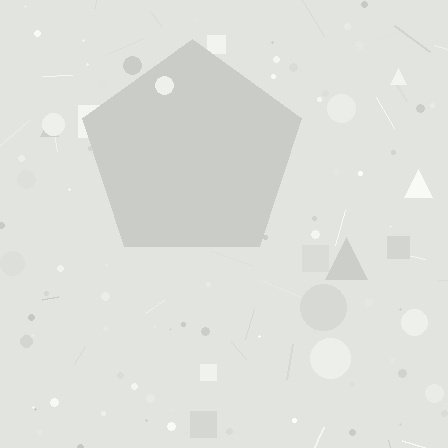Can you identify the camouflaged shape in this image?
The camouflaged shape is a pentagon.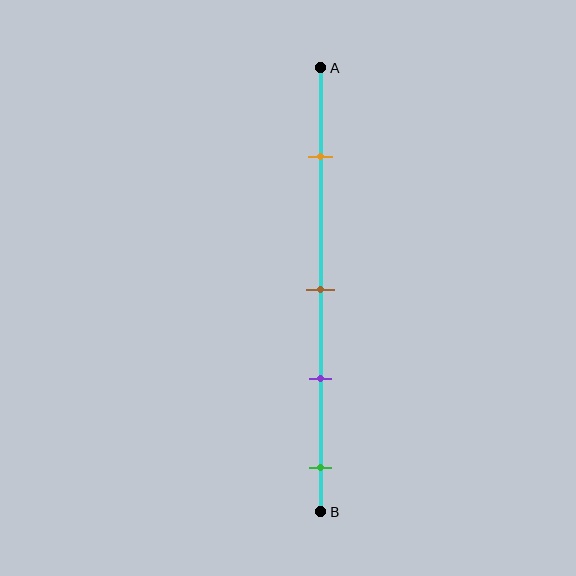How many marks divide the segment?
There are 4 marks dividing the segment.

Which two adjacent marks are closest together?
The brown and purple marks are the closest adjacent pair.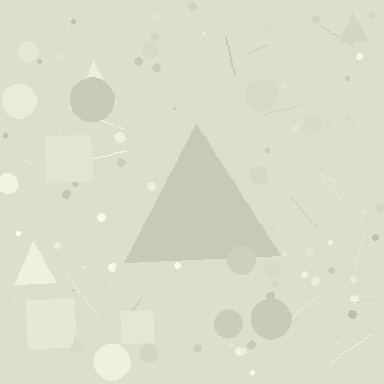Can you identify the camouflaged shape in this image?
The camouflaged shape is a triangle.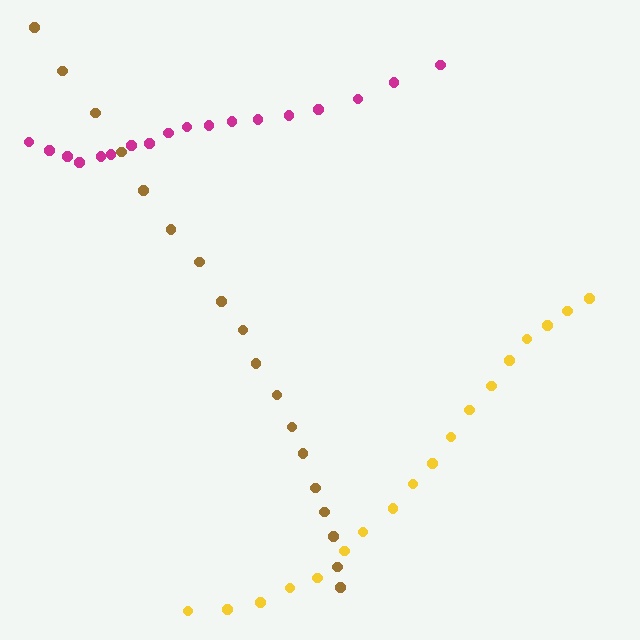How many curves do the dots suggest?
There are 3 distinct paths.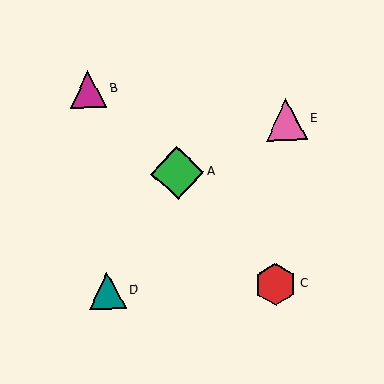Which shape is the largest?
The green diamond (labeled A) is the largest.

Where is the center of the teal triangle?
The center of the teal triangle is at (107, 290).